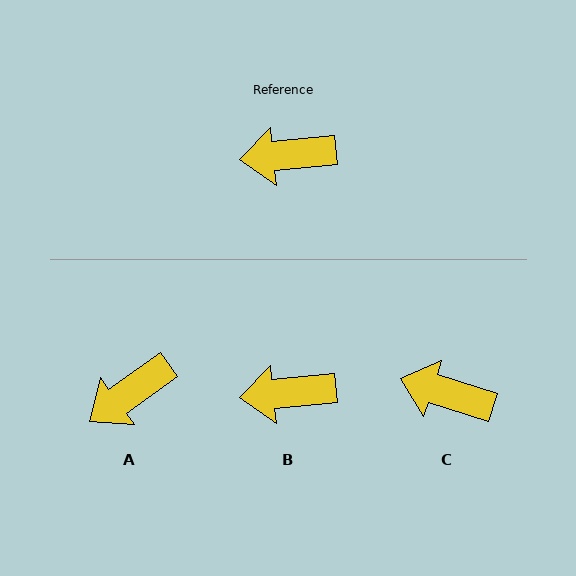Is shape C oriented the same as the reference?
No, it is off by about 23 degrees.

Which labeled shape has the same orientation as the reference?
B.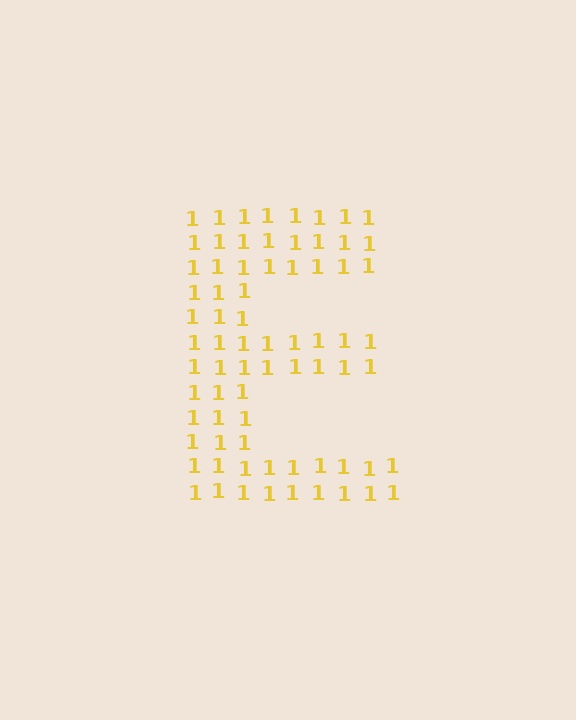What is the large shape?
The large shape is the letter E.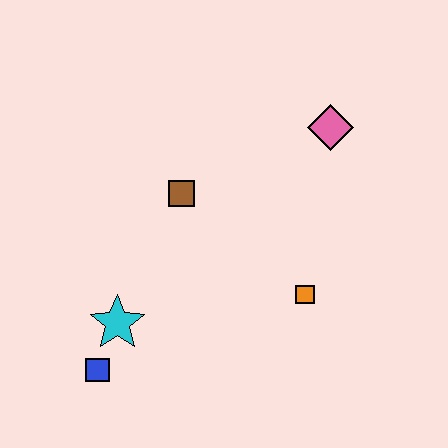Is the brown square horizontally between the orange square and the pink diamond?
No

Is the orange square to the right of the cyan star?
Yes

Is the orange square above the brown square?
No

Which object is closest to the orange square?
The brown square is closest to the orange square.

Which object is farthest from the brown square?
The blue square is farthest from the brown square.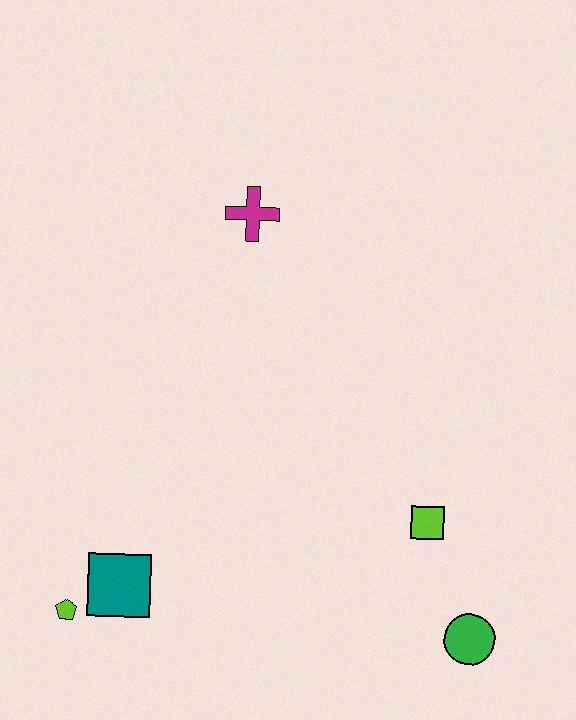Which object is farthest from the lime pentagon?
The magenta cross is farthest from the lime pentagon.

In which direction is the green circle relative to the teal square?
The green circle is to the right of the teal square.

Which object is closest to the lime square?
The green circle is closest to the lime square.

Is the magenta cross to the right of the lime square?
No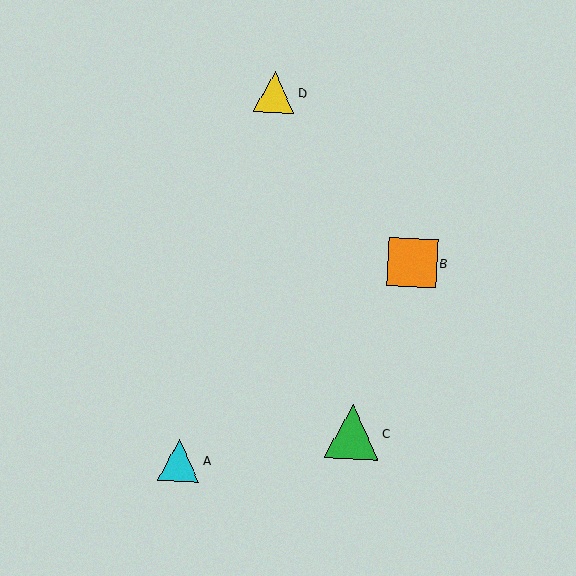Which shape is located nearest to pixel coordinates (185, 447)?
The cyan triangle (labeled A) at (179, 460) is nearest to that location.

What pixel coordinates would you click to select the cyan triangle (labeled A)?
Click at (179, 460) to select the cyan triangle A.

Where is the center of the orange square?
The center of the orange square is at (412, 263).